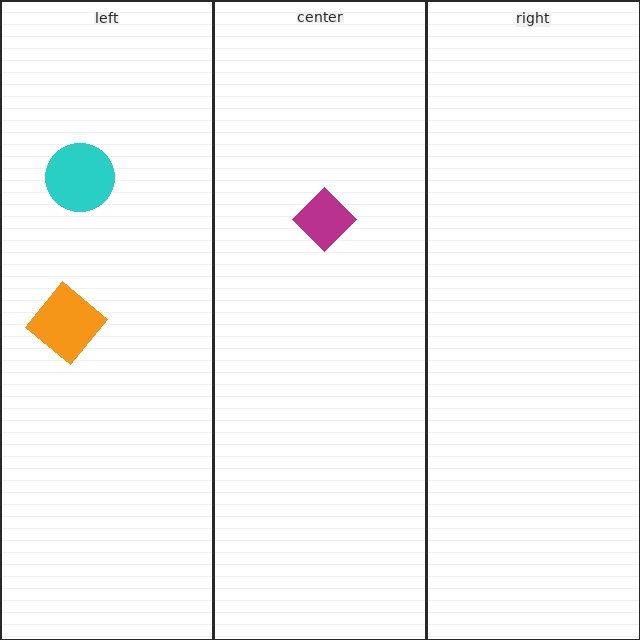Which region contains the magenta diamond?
The center region.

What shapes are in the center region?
The magenta diamond.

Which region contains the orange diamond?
The left region.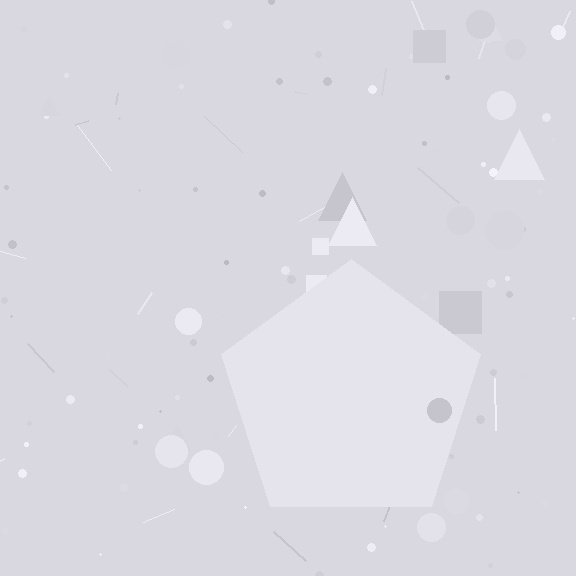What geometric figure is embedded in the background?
A pentagon is embedded in the background.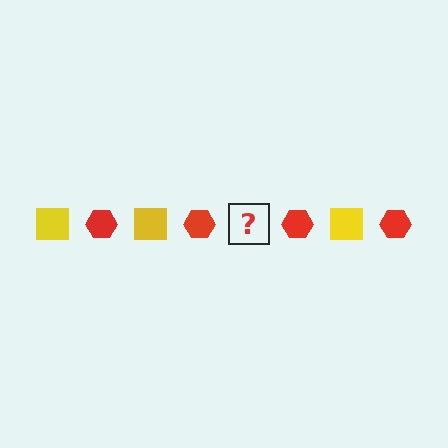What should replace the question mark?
The question mark should be replaced with a yellow square.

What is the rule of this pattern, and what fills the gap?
The rule is that the pattern alternates between yellow square and red hexagon. The gap should be filled with a yellow square.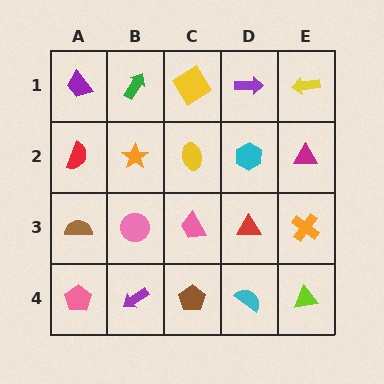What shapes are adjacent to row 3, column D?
A cyan hexagon (row 2, column D), a cyan semicircle (row 4, column D), a pink trapezoid (row 3, column C), an orange cross (row 3, column E).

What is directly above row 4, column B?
A pink circle.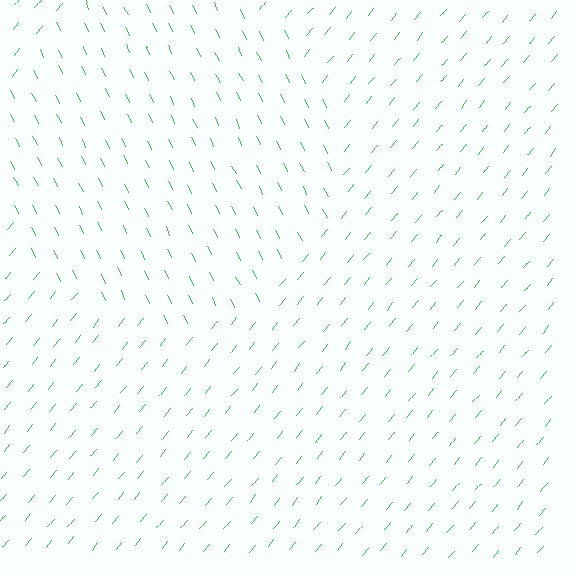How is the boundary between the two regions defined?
The boundary is defined purely by a change in line orientation (approximately 66 degrees difference). All lines are the same color and thickness.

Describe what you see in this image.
The image is filled with small green line segments. A circle region in the image has lines oriented differently from the surrounding lines, creating a visible texture boundary.